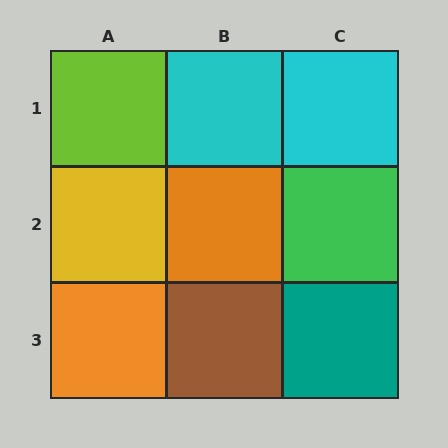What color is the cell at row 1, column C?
Cyan.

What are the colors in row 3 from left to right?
Orange, brown, teal.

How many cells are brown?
1 cell is brown.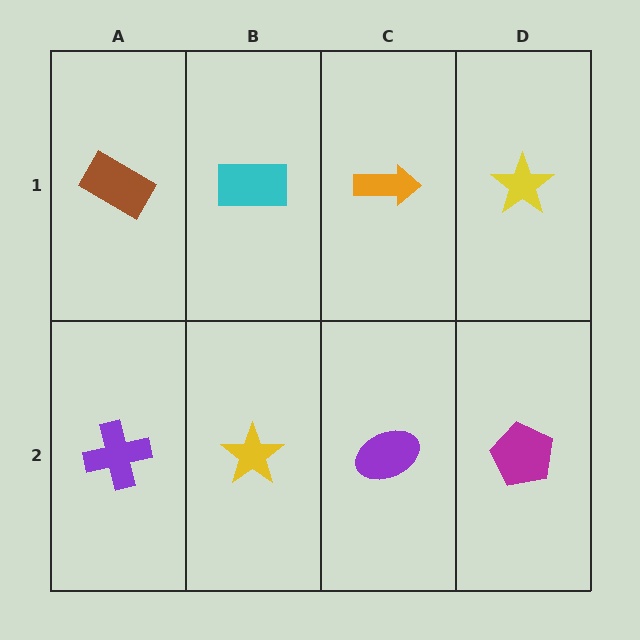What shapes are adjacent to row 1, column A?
A purple cross (row 2, column A), a cyan rectangle (row 1, column B).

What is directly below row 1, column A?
A purple cross.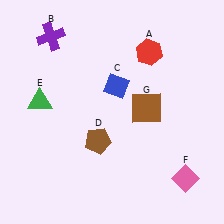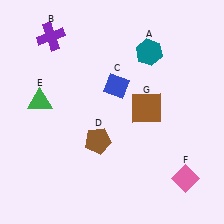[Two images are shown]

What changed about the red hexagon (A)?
In Image 1, A is red. In Image 2, it changed to teal.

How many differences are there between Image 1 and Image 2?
There is 1 difference between the two images.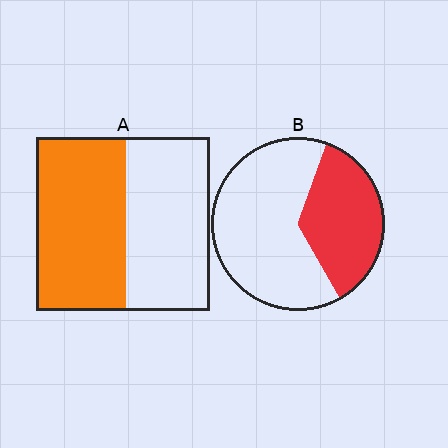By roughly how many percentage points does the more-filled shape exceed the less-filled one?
By roughly 15 percentage points (A over B).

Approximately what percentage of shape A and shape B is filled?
A is approximately 50% and B is approximately 35%.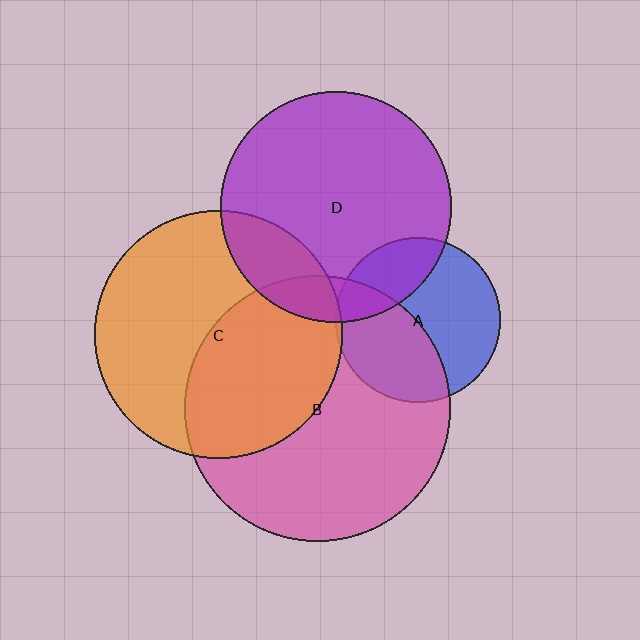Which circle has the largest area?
Circle B (pink).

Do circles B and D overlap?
Yes.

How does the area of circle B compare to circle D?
Approximately 1.3 times.